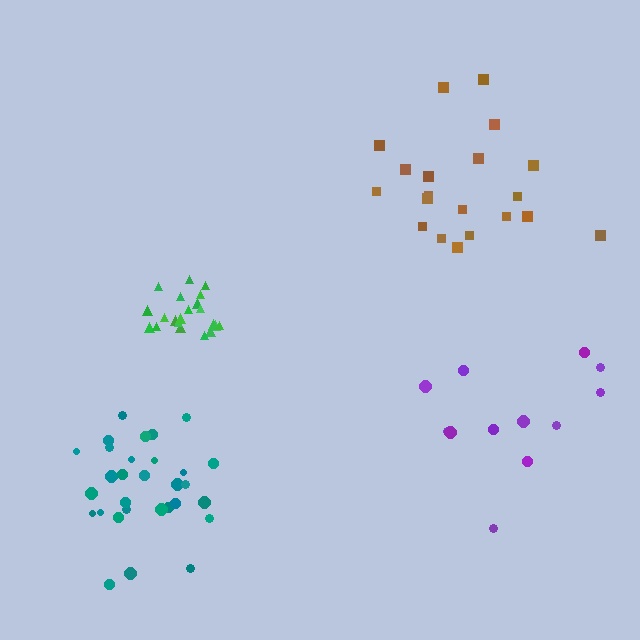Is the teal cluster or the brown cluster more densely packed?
Teal.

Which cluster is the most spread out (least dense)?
Purple.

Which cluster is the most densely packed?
Green.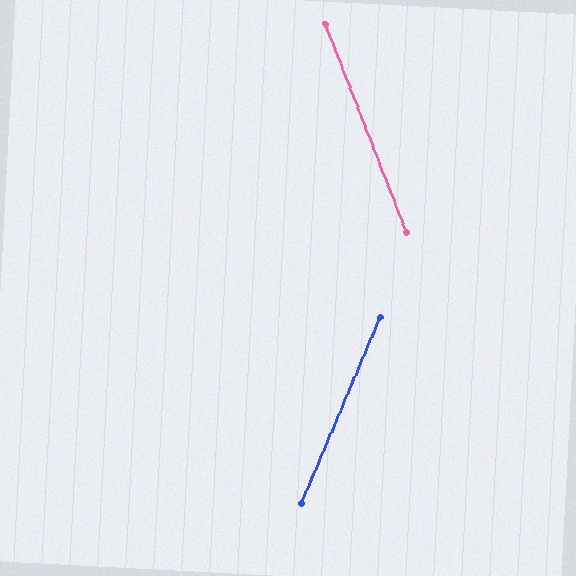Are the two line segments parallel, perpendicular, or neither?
Neither parallel nor perpendicular — they differ by about 44°.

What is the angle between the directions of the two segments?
Approximately 44 degrees.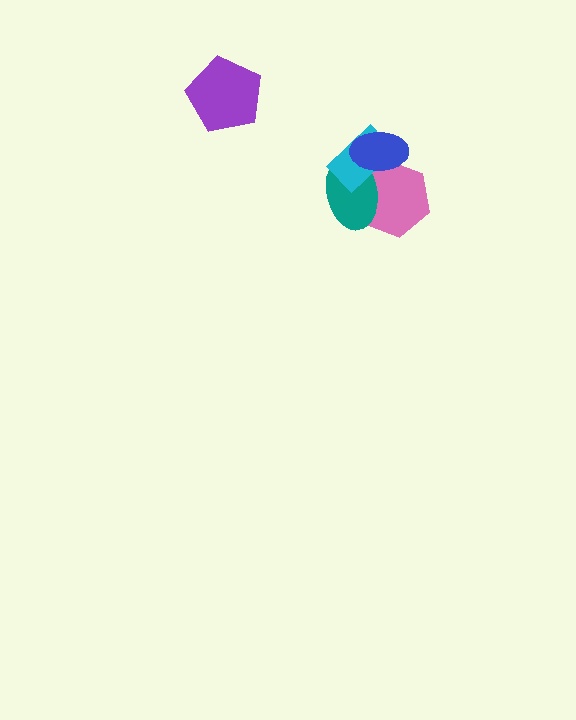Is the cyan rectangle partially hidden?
Yes, it is partially covered by another shape.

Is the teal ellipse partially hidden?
Yes, it is partially covered by another shape.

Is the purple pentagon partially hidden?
No, no other shape covers it.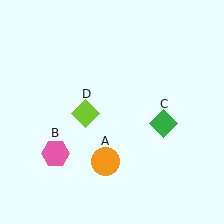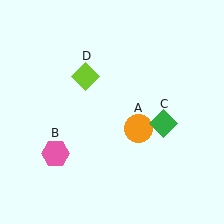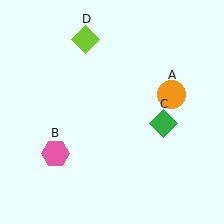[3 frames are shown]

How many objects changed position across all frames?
2 objects changed position: orange circle (object A), lime diamond (object D).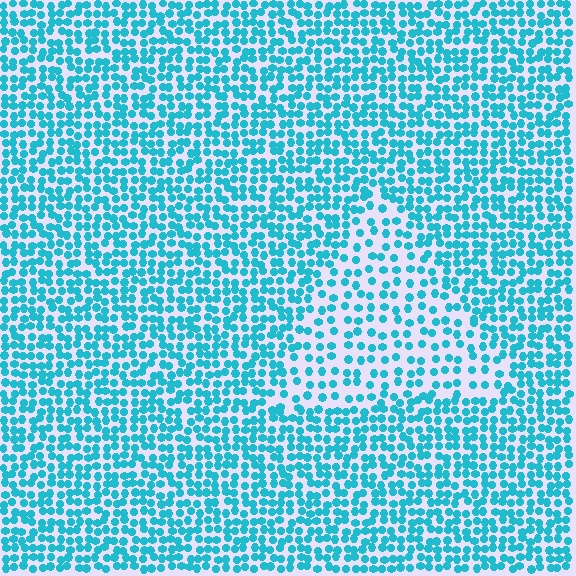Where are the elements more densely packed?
The elements are more densely packed outside the triangle boundary.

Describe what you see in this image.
The image contains small cyan elements arranged at two different densities. A triangle-shaped region is visible where the elements are less densely packed than the surrounding area.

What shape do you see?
I see a triangle.